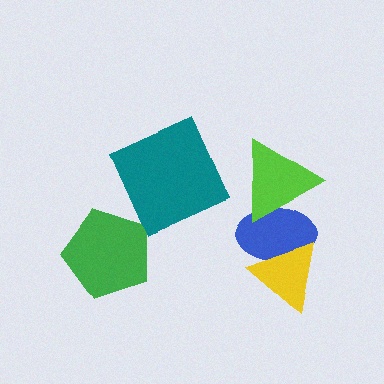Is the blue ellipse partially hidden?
Yes, it is partially covered by another shape.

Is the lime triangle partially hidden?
No, no other shape covers it.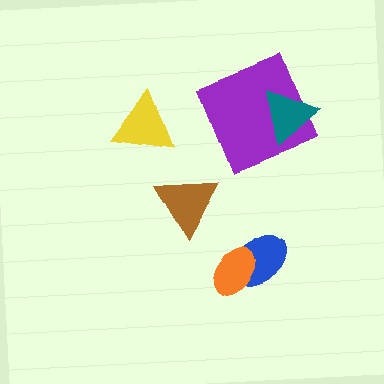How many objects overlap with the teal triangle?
1 object overlaps with the teal triangle.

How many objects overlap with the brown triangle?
0 objects overlap with the brown triangle.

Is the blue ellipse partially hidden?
Yes, it is partially covered by another shape.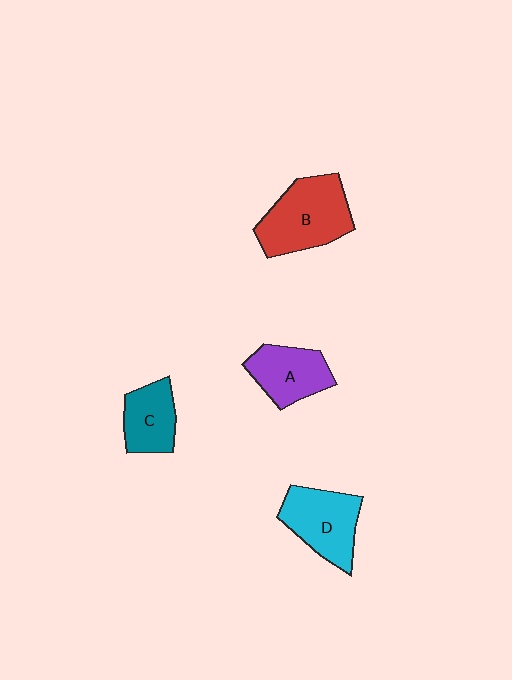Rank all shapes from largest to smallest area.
From largest to smallest: B (red), D (cyan), A (purple), C (teal).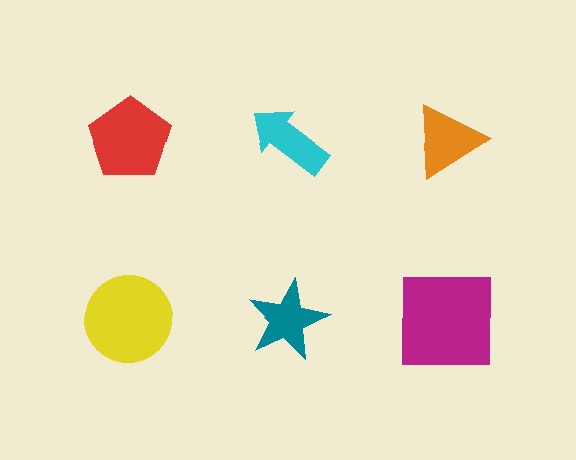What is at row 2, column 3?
A magenta square.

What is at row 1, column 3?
An orange triangle.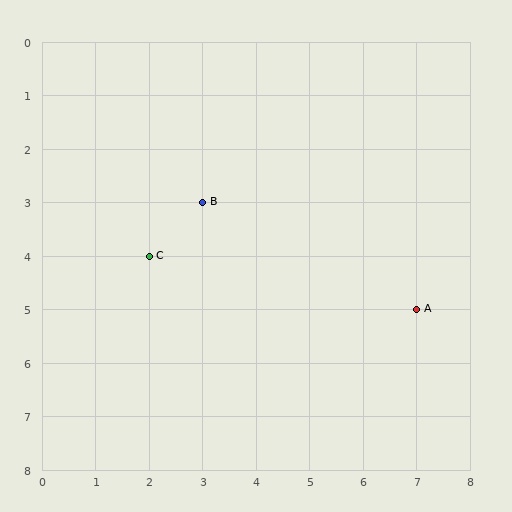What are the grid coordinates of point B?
Point B is at grid coordinates (3, 3).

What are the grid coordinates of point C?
Point C is at grid coordinates (2, 4).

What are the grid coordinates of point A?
Point A is at grid coordinates (7, 5).